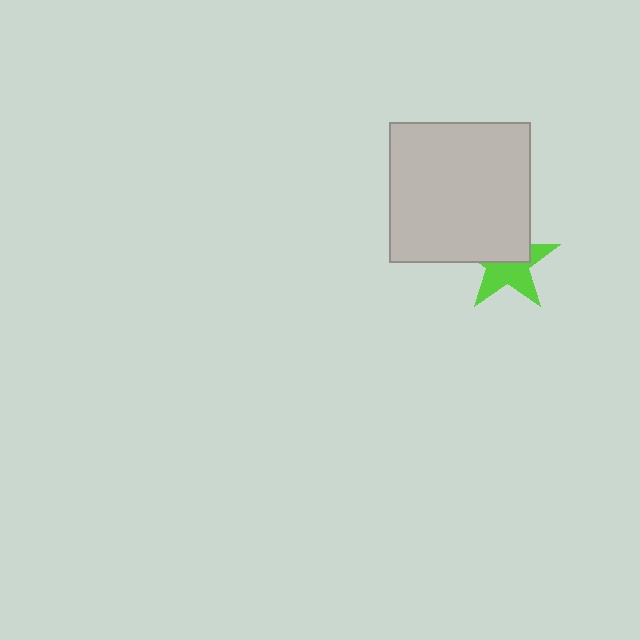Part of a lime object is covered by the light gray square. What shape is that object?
It is a star.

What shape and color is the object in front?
The object in front is a light gray square.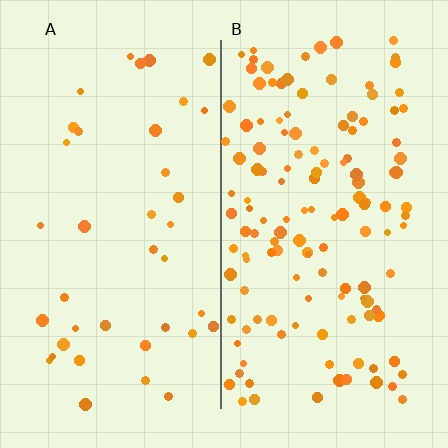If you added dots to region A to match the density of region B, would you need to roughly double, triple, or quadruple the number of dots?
Approximately triple.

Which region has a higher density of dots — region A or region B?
B (the right).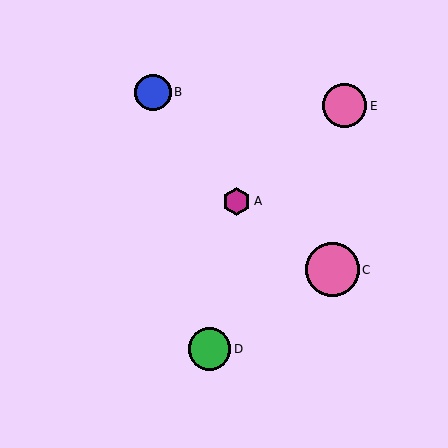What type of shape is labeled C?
Shape C is a pink circle.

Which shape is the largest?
The pink circle (labeled C) is the largest.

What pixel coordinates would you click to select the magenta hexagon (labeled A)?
Click at (236, 201) to select the magenta hexagon A.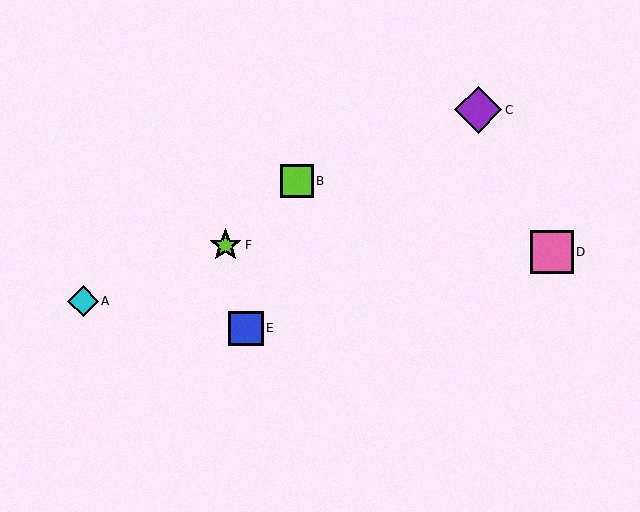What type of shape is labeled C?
Shape C is a purple diamond.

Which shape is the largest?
The purple diamond (labeled C) is the largest.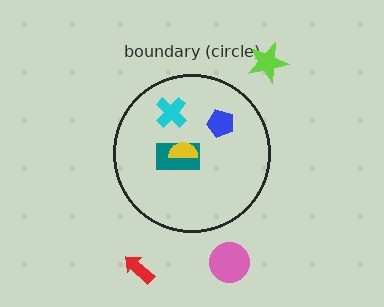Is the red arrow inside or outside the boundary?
Outside.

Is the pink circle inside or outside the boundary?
Outside.